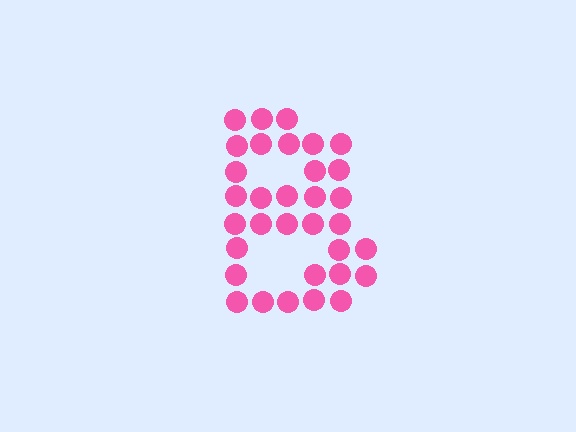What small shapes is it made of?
It is made of small circles.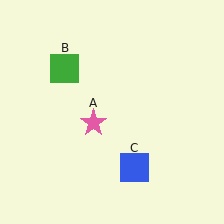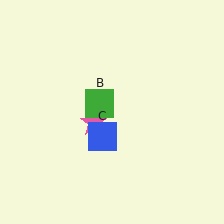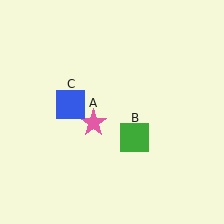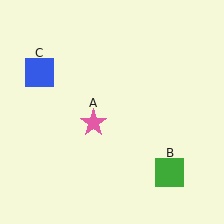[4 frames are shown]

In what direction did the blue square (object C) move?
The blue square (object C) moved up and to the left.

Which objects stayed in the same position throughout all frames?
Pink star (object A) remained stationary.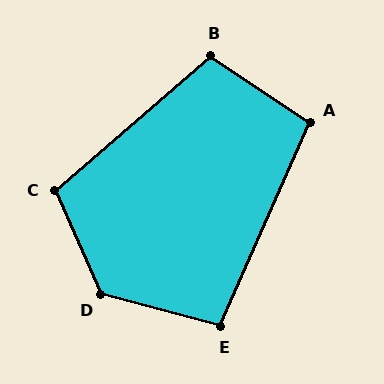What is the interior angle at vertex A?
Approximately 100 degrees (obtuse).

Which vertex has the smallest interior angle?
E, at approximately 99 degrees.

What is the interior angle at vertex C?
Approximately 107 degrees (obtuse).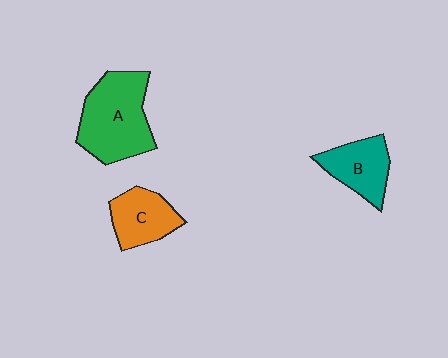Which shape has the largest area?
Shape A (green).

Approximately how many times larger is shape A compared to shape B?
Approximately 1.7 times.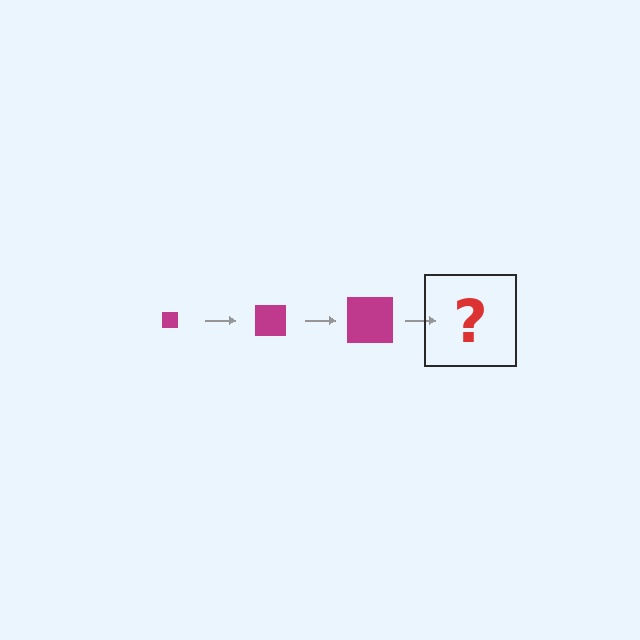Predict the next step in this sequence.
The next step is a magenta square, larger than the previous one.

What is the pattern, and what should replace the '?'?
The pattern is that the square gets progressively larger each step. The '?' should be a magenta square, larger than the previous one.